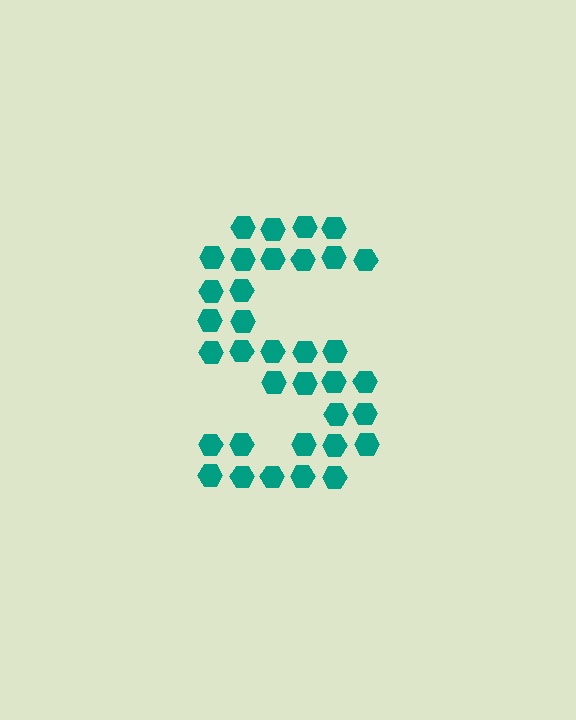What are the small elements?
The small elements are hexagons.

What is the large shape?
The large shape is the letter S.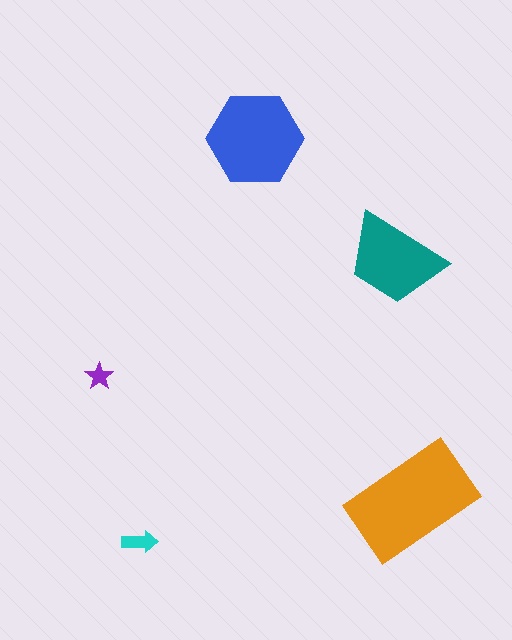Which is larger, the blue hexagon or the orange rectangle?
The orange rectangle.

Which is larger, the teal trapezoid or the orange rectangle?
The orange rectangle.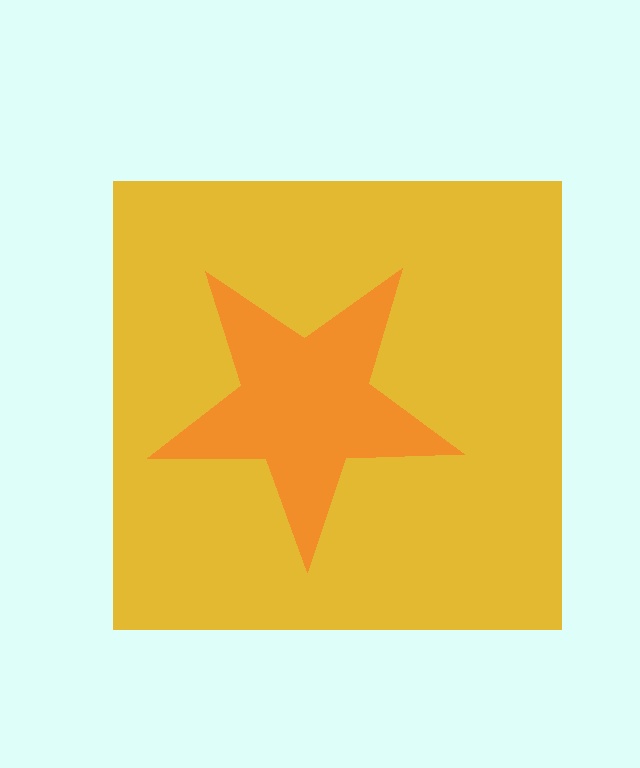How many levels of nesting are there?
2.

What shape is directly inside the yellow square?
The orange star.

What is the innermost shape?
The orange star.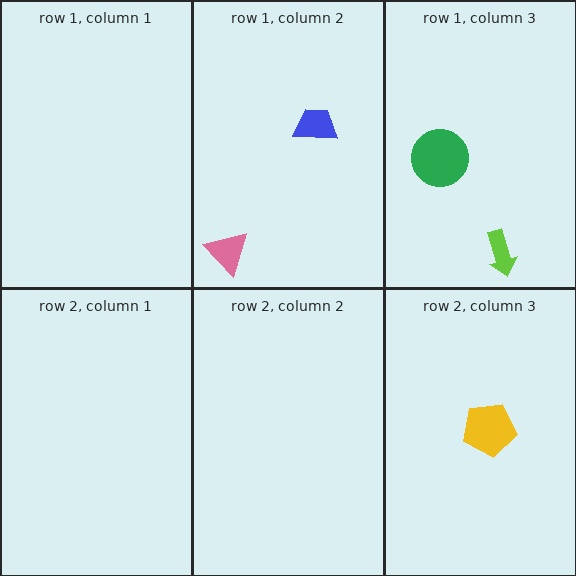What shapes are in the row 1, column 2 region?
The blue trapezoid, the pink triangle.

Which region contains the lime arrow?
The row 1, column 3 region.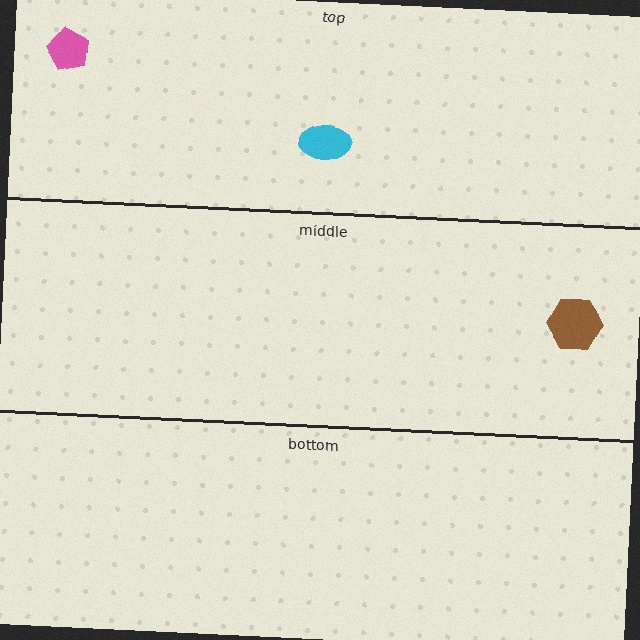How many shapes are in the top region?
2.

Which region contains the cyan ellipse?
The top region.